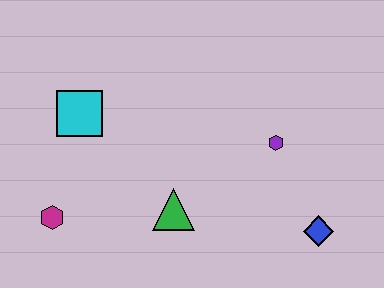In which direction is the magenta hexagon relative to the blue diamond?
The magenta hexagon is to the left of the blue diamond.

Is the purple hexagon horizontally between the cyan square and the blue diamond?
Yes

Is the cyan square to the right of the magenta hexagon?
Yes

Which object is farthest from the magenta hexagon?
The blue diamond is farthest from the magenta hexagon.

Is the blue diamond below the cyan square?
Yes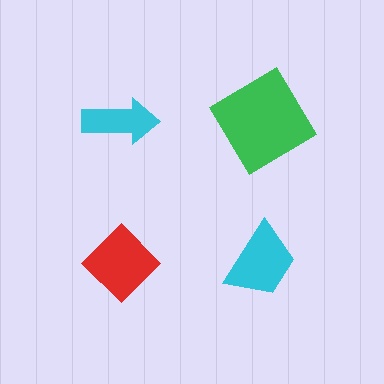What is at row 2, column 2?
A cyan trapezoid.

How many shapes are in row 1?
2 shapes.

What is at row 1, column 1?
A cyan arrow.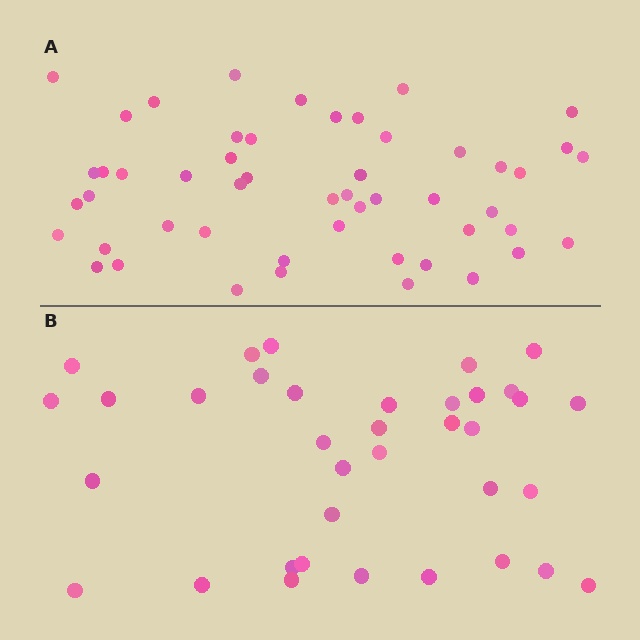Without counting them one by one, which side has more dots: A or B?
Region A (the top region) has more dots.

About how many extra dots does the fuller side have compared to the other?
Region A has approximately 15 more dots than region B.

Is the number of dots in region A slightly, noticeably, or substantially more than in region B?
Region A has noticeably more, but not dramatically so. The ratio is roughly 1.4 to 1.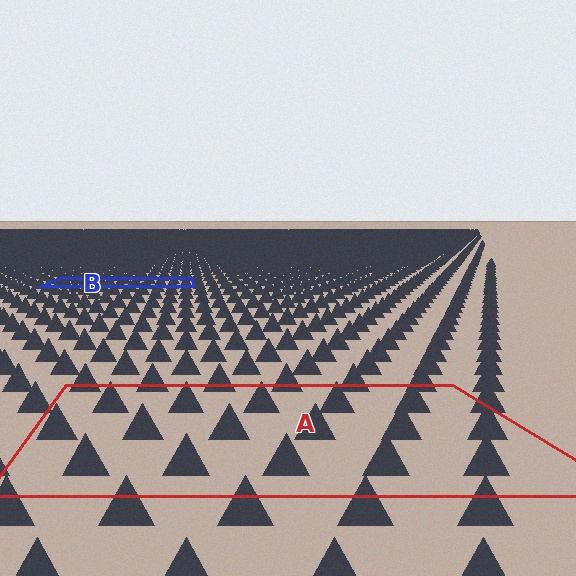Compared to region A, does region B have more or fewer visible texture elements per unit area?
Region B has more texture elements per unit area — they are packed more densely because it is farther away.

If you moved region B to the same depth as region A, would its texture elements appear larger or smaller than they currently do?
They would appear larger. At a closer depth, the same texture elements are projected at a bigger on-screen size.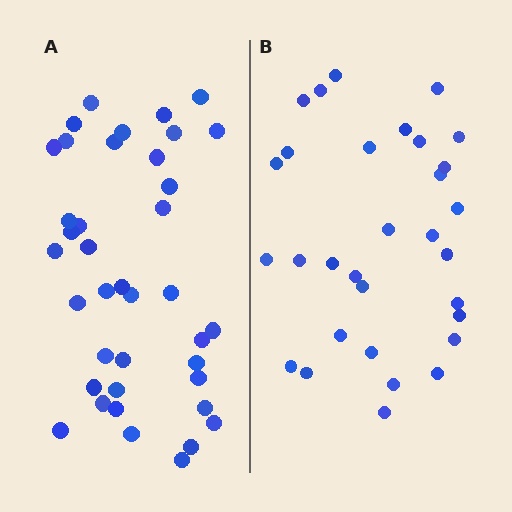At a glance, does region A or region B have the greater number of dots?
Region A (the left region) has more dots.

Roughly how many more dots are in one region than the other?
Region A has roughly 8 or so more dots than region B.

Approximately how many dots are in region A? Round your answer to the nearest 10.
About 40 dots. (The exact count is 39, which rounds to 40.)